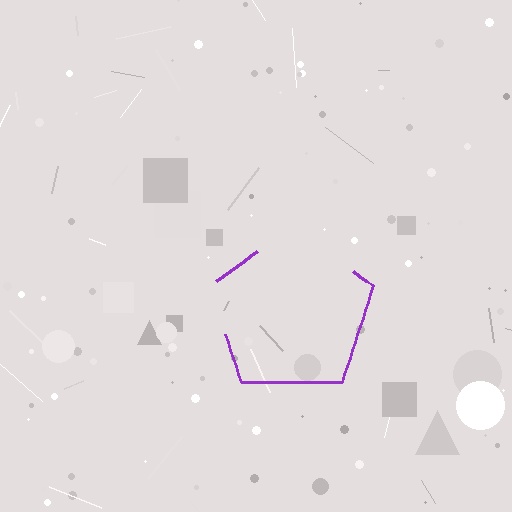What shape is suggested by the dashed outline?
The dashed outline suggests a pentagon.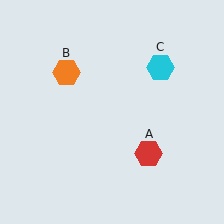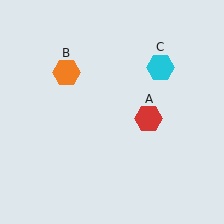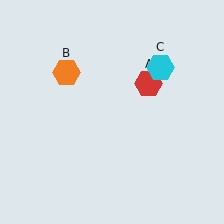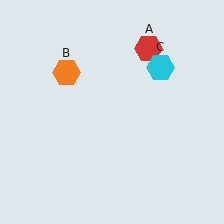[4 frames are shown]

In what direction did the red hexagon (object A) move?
The red hexagon (object A) moved up.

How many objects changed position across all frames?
1 object changed position: red hexagon (object A).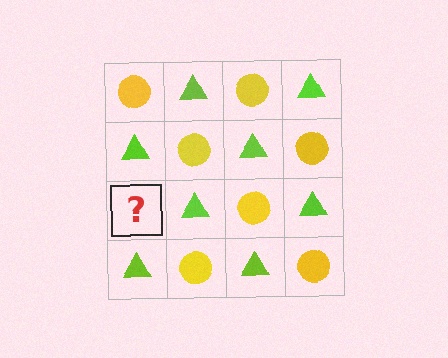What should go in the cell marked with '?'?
The missing cell should contain a yellow circle.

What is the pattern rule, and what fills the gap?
The rule is that it alternates yellow circle and lime triangle in a checkerboard pattern. The gap should be filled with a yellow circle.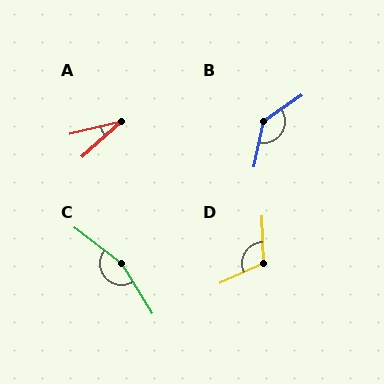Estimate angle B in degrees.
Approximately 136 degrees.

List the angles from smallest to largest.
A (29°), D (113°), B (136°), C (159°).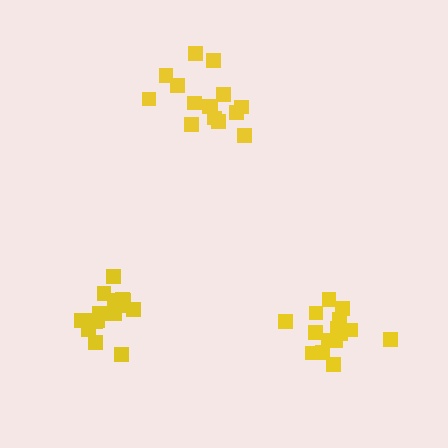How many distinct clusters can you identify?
There are 3 distinct clusters.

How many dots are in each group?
Group 1: 15 dots, Group 2: 15 dots, Group 3: 18 dots (48 total).